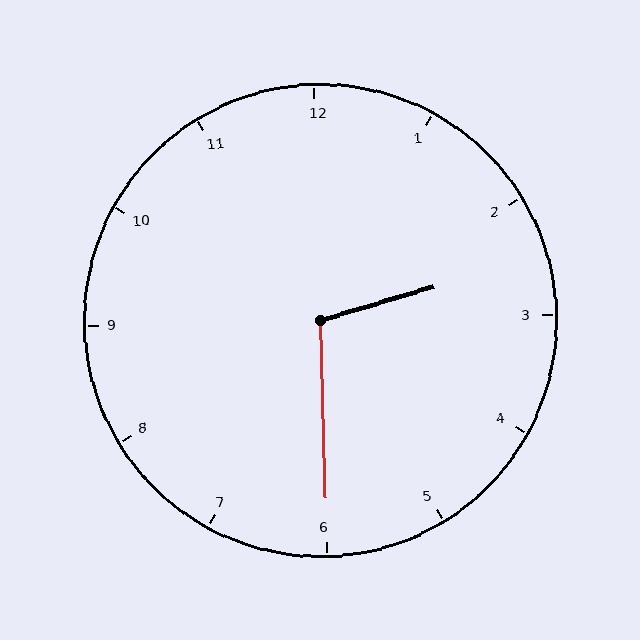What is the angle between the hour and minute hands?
Approximately 105 degrees.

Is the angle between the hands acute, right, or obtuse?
It is obtuse.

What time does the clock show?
2:30.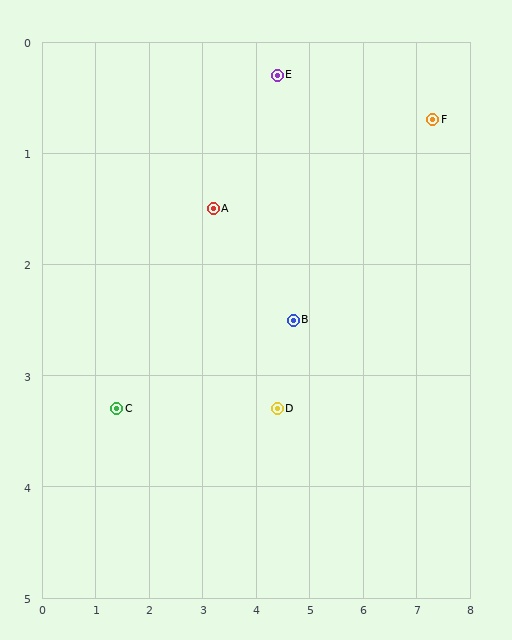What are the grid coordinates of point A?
Point A is at approximately (3.2, 1.5).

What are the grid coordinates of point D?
Point D is at approximately (4.4, 3.3).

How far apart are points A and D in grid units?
Points A and D are about 2.2 grid units apart.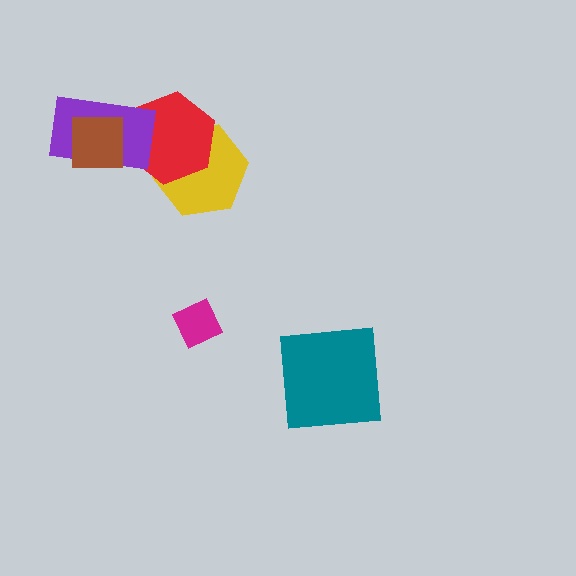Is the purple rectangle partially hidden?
Yes, it is partially covered by another shape.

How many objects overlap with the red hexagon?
2 objects overlap with the red hexagon.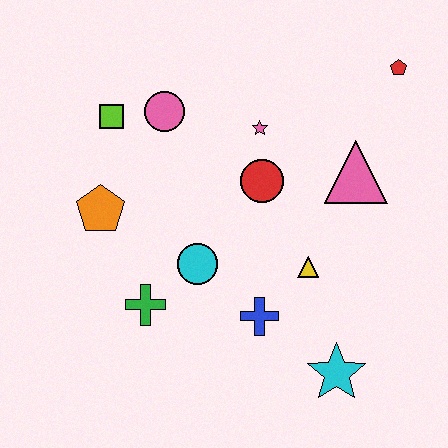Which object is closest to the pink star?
The red circle is closest to the pink star.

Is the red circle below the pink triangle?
Yes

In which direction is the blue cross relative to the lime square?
The blue cross is below the lime square.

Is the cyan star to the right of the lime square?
Yes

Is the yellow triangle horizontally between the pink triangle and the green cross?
Yes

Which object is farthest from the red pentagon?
The green cross is farthest from the red pentagon.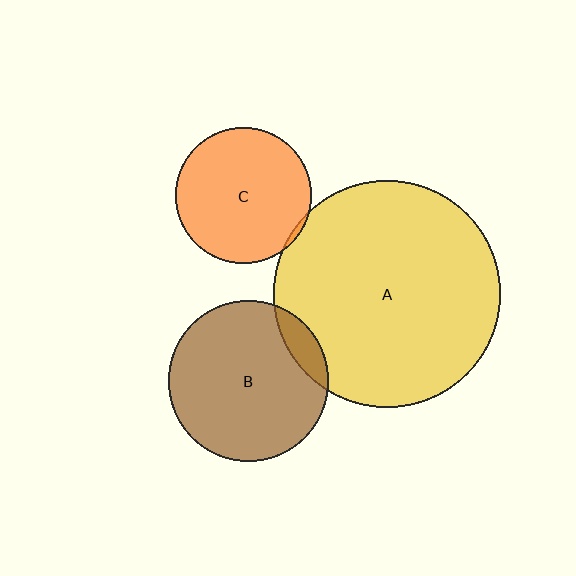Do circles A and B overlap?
Yes.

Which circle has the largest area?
Circle A (yellow).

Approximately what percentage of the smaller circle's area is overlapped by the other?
Approximately 10%.